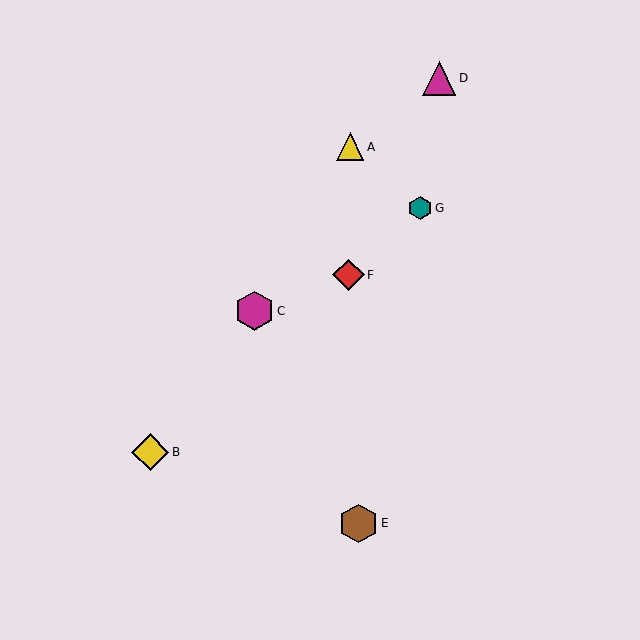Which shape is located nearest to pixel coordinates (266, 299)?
The magenta hexagon (labeled C) at (254, 311) is nearest to that location.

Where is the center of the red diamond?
The center of the red diamond is at (348, 275).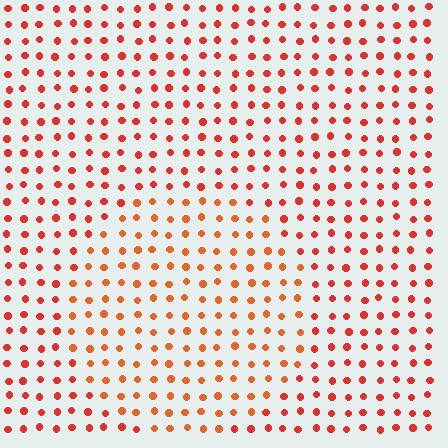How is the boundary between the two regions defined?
The boundary is defined purely by a slight shift in hue (about 19 degrees). Spacing, size, and orientation are identical on both sides.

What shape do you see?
I see a circle.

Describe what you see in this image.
The image is filled with small red elements in a uniform arrangement. A circle-shaped region is visible where the elements are tinted to a slightly different hue, forming a subtle color boundary.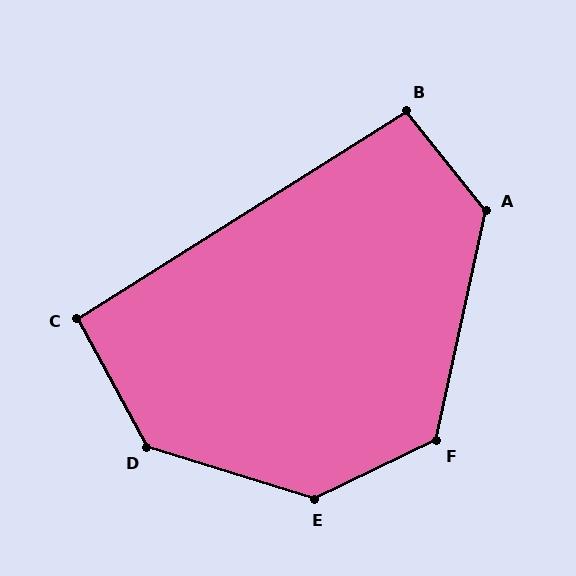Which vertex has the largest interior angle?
E, at approximately 137 degrees.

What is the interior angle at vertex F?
Approximately 128 degrees (obtuse).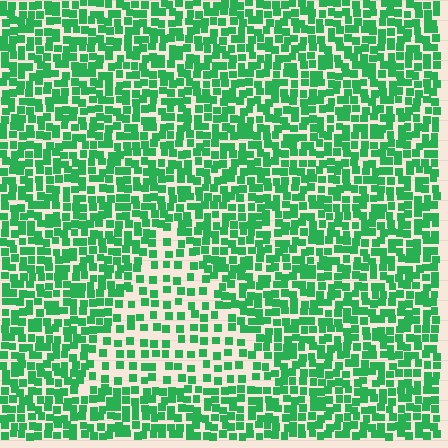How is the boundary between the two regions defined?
The boundary is defined by a change in element density (approximately 2.0x ratio). All elements are the same color, size, and shape.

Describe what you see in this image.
The image contains small green elements arranged at two different densities. A triangle-shaped region is visible where the elements are less densely packed than the surrounding area.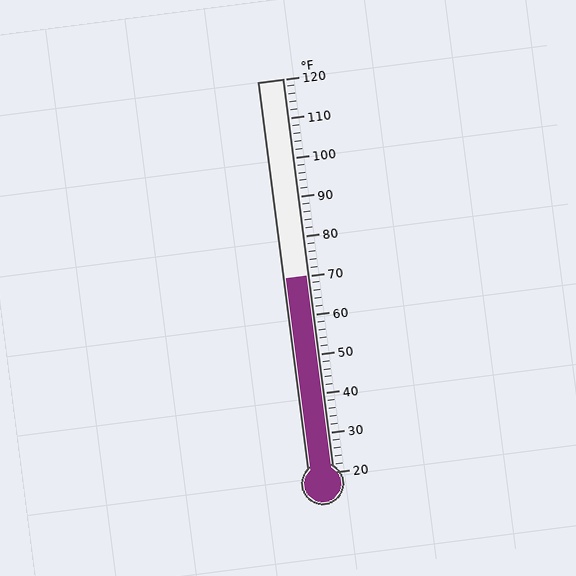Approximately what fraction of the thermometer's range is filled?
The thermometer is filled to approximately 50% of its range.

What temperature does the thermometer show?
The thermometer shows approximately 70°F.